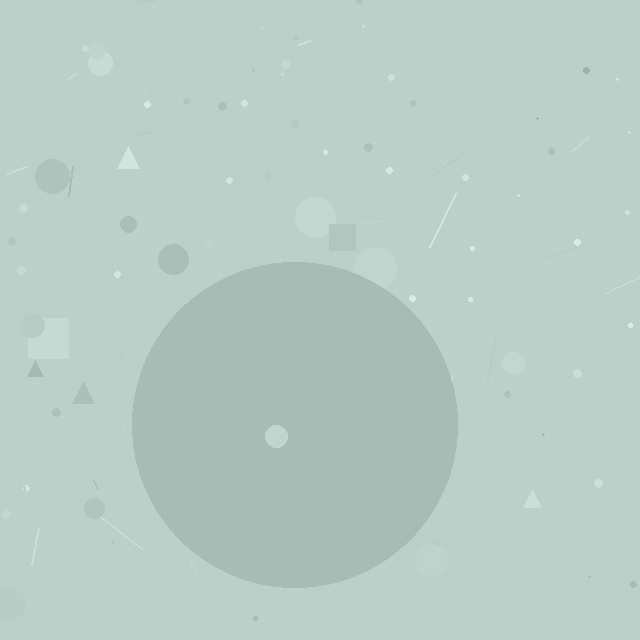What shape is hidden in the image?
A circle is hidden in the image.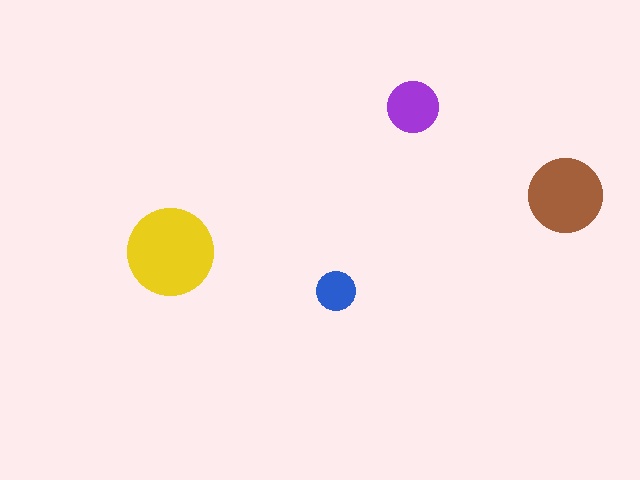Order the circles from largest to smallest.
the yellow one, the brown one, the purple one, the blue one.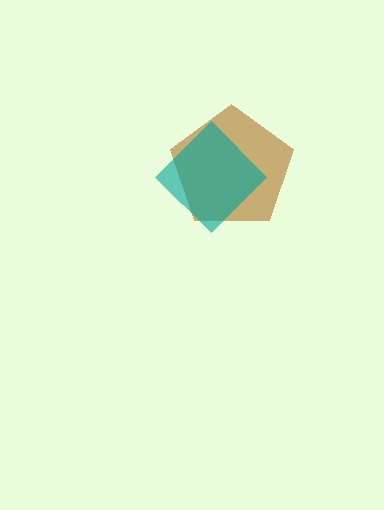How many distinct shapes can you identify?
There are 2 distinct shapes: a brown pentagon, a teal diamond.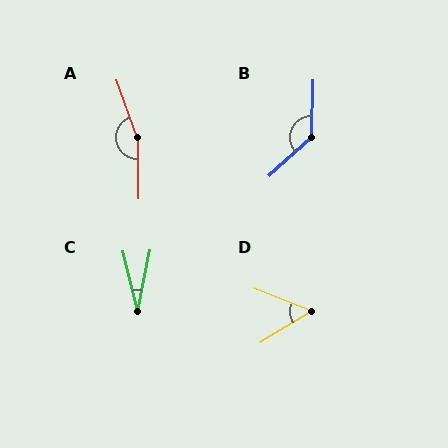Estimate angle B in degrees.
Approximately 134 degrees.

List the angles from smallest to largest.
C (25°), D (53°), B (134°), A (161°).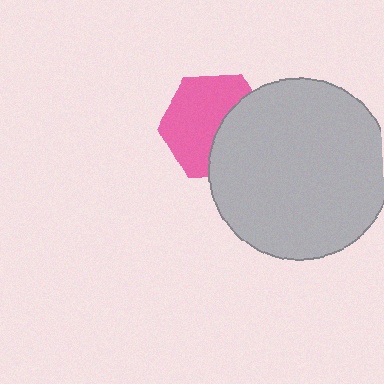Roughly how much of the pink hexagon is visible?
About half of it is visible (roughly 60%).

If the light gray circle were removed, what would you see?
You would see the complete pink hexagon.